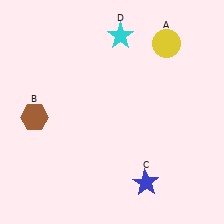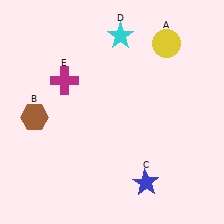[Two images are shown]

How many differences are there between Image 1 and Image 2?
There is 1 difference between the two images.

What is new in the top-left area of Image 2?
A magenta cross (E) was added in the top-left area of Image 2.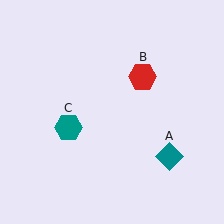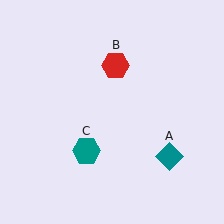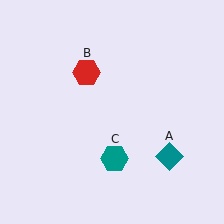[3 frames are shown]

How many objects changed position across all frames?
2 objects changed position: red hexagon (object B), teal hexagon (object C).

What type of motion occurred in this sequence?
The red hexagon (object B), teal hexagon (object C) rotated counterclockwise around the center of the scene.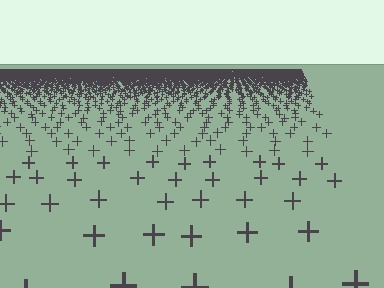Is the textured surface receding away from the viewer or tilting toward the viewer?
The surface is receding away from the viewer. Texture elements get smaller and denser toward the top.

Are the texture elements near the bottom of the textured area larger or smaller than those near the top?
Larger. Near the bottom, elements are closer to the viewer and appear at a bigger on-screen size.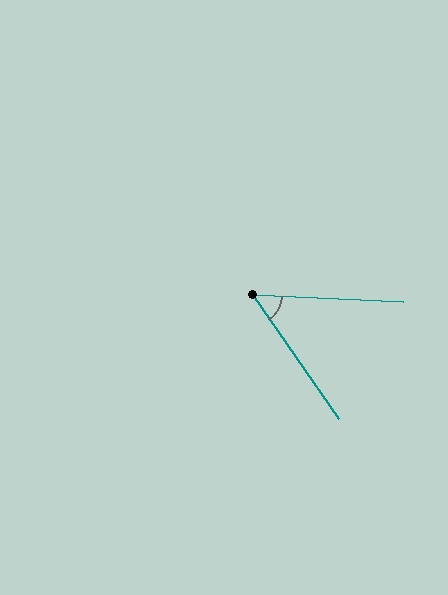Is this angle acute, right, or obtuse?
It is acute.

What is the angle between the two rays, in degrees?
Approximately 52 degrees.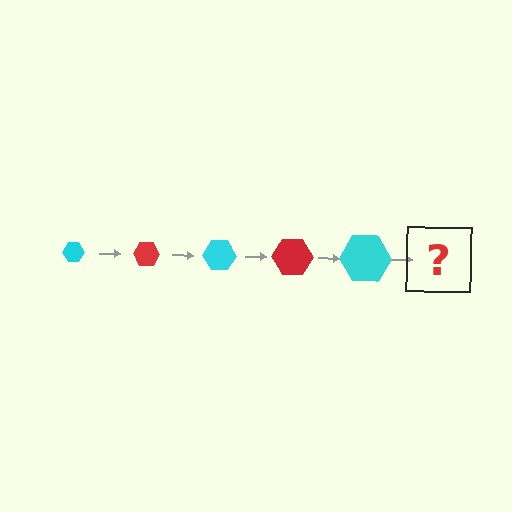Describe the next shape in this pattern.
It should be a red hexagon, larger than the previous one.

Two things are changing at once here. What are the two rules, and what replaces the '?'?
The two rules are that the hexagon grows larger each step and the color cycles through cyan and red. The '?' should be a red hexagon, larger than the previous one.